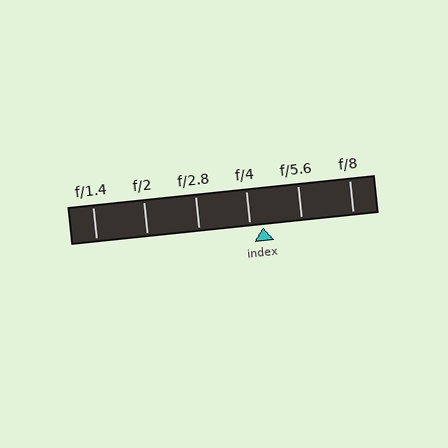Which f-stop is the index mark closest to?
The index mark is closest to f/4.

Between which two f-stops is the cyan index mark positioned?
The index mark is between f/4 and f/5.6.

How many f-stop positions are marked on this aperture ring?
There are 6 f-stop positions marked.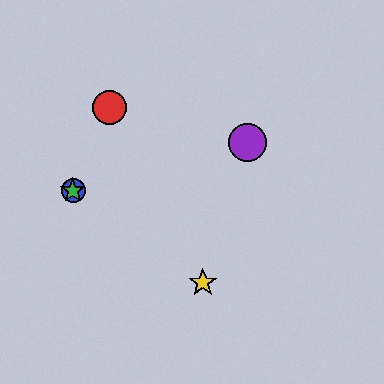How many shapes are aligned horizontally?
2 shapes (the blue circle, the green star) are aligned horizontally.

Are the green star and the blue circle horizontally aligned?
Yes, both are at y≈191.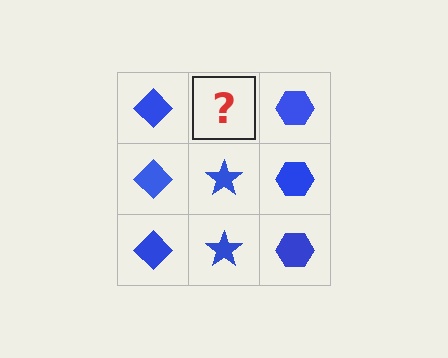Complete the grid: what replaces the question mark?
The question mark should be replaced with a blue star.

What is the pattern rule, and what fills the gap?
The rule is that each column has a consistent shape. The gap should be filled with a blue star.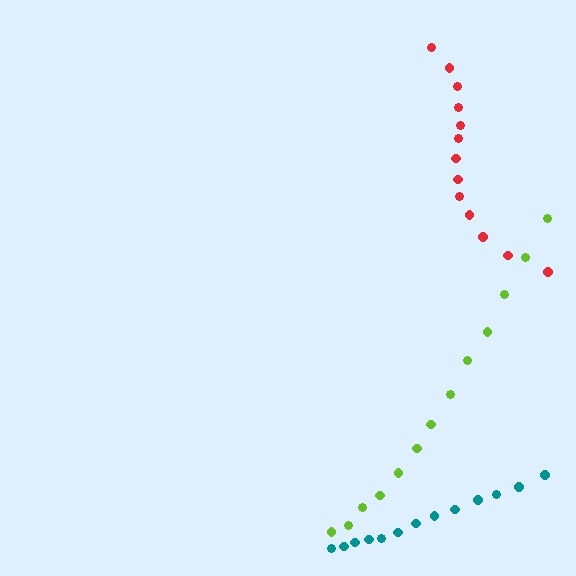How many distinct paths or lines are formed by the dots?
There are 3 distinct paths.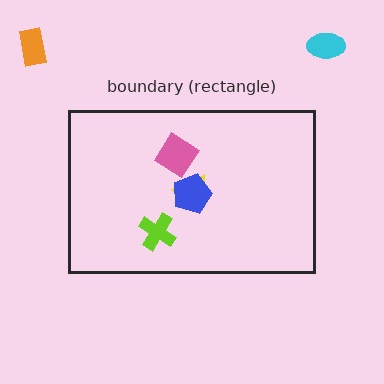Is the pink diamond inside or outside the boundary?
Inside.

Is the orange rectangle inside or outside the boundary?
Outside.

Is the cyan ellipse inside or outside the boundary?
Outside.